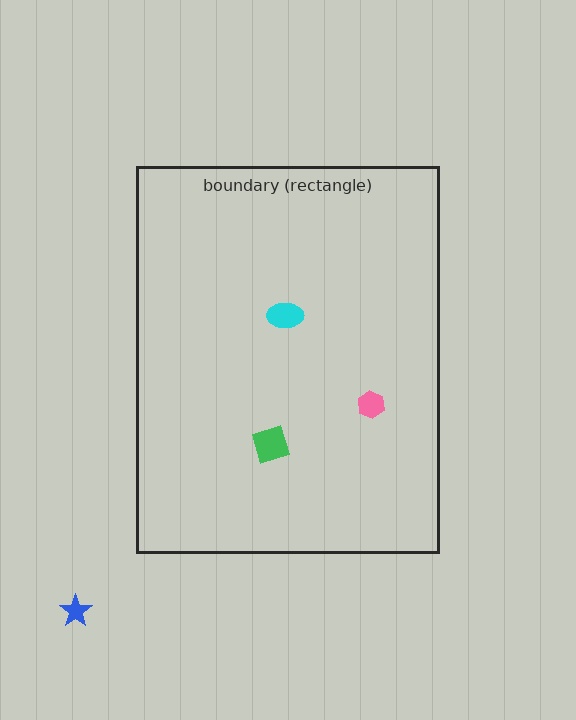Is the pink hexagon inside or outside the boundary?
Inside.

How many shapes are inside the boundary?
3 inside, 1 outside.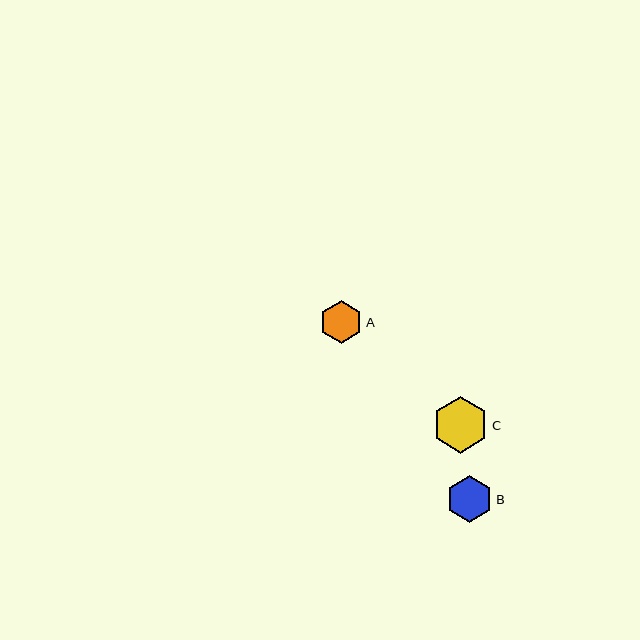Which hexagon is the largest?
Hexagon C is the largest with a size of approximately 56 pixels.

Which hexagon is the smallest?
Hexagon A is the smallest with a size of approximately 43 pixels.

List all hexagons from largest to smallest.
From largest to smallest: C, B, A.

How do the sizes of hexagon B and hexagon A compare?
Hexagon B and hexagon A are approximately the same size.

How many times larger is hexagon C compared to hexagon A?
Hexagon C is approximately 1.3 times the size of hexagon A.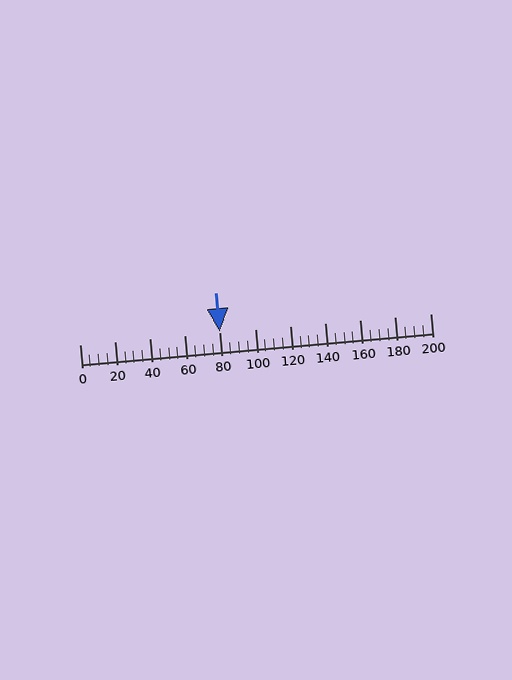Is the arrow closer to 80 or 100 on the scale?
The arrow is closer to 80.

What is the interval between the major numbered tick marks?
The major tick marks are spaced 20 units apart.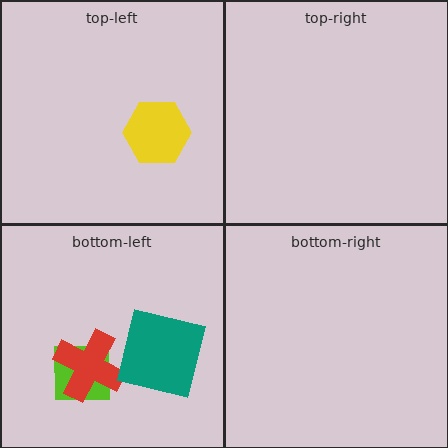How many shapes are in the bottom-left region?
3.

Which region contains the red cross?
The bottom-left region.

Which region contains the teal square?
The bottom-left region.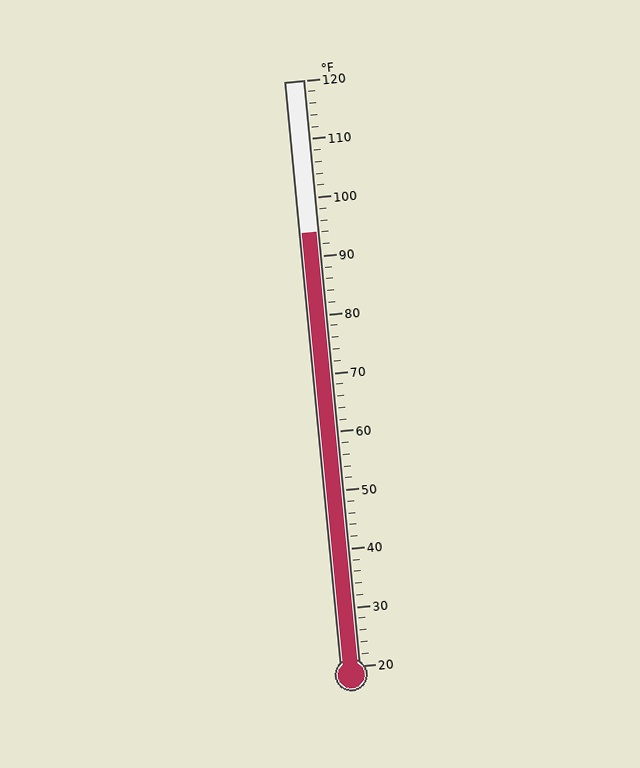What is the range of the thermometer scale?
The thermometer scale ranges from 20°F to 120°F.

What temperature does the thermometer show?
The thermometer shows approximately 94°F.